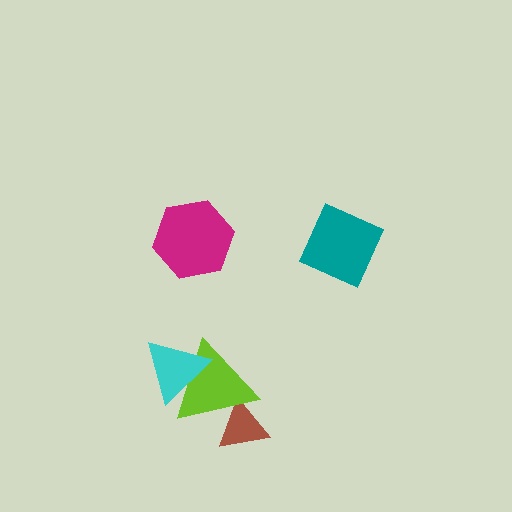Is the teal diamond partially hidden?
No, no other shape covers it.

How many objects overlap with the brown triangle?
1 object overlaps with the brown triangle.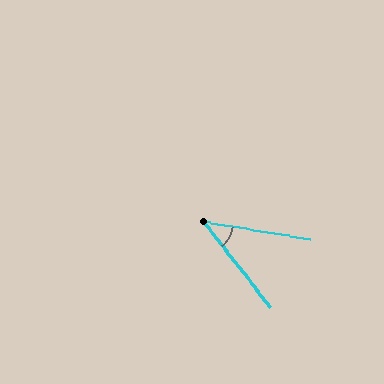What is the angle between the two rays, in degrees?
Approximately 42 degrees.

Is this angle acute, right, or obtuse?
It is acute.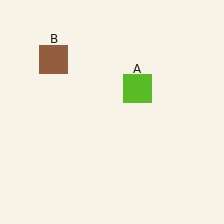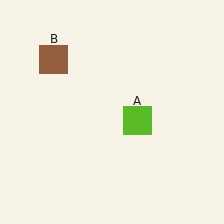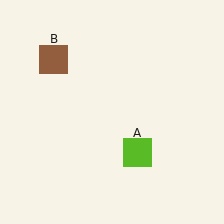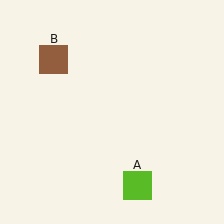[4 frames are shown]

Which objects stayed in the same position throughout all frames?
Brown square (object B) remained stationary.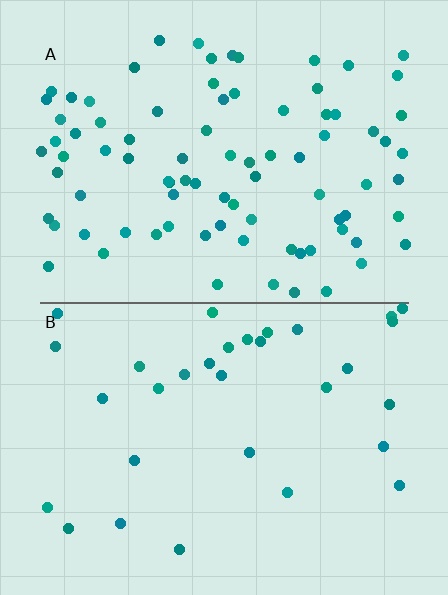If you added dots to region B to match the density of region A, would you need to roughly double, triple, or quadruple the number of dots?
Approximately triple.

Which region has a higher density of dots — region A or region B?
A (the top).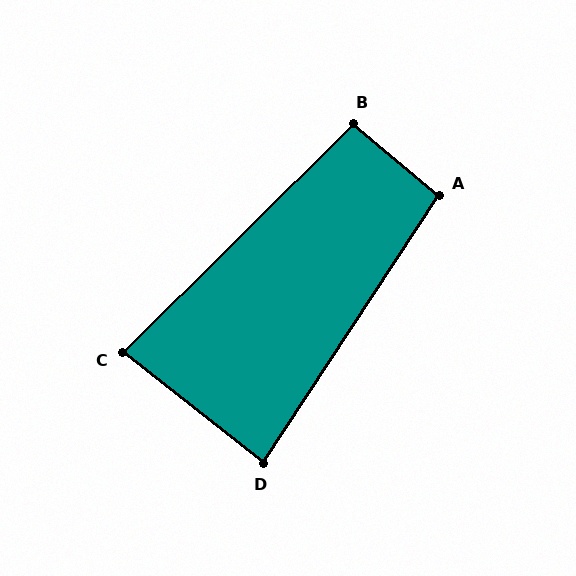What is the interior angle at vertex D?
Approximately 85 degrees (approximately right).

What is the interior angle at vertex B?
Approximately 95 degrees (approximately right).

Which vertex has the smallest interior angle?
C, at approximately 83 degrees.